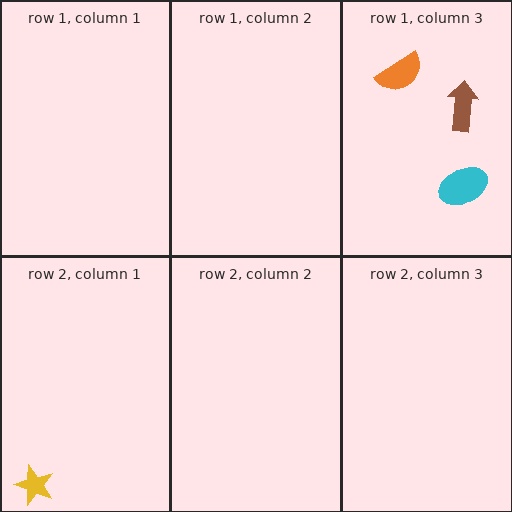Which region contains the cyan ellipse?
The row 1, column 3 region.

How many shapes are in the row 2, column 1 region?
1.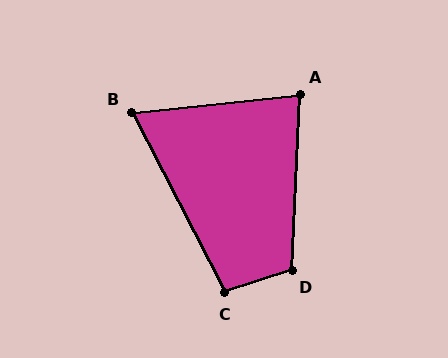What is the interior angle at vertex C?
Approximately 99 degrees (obtuse).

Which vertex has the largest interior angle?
D, at approximately 111 degrees.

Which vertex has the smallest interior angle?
B, at approximately 69 degrees.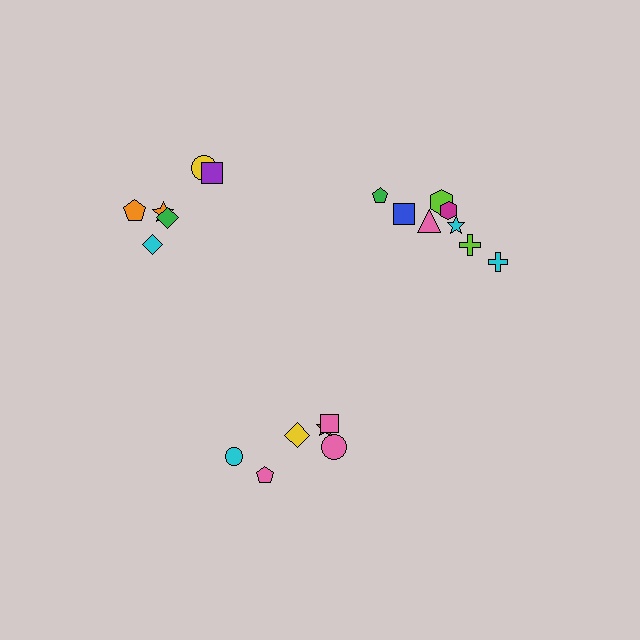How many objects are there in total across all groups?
There are 20 objects.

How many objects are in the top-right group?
There are 8 objects.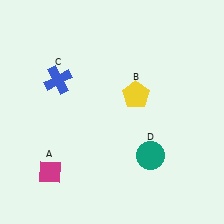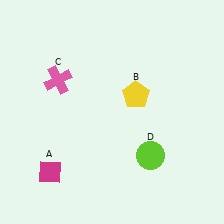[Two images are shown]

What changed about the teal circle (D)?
In Image 1, D is teal. In Image 2, it changed to lime.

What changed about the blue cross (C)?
In Image 1, C is blue. In Image 2, it changed to pink.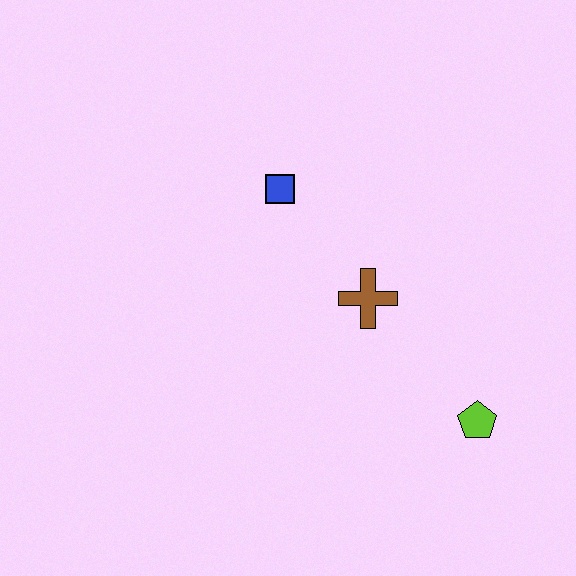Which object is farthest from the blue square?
The lime pentagon is farthest from the blue square.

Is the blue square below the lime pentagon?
No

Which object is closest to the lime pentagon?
The brown cross is closest to the lime pentagon.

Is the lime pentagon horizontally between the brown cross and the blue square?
No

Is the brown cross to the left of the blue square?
No